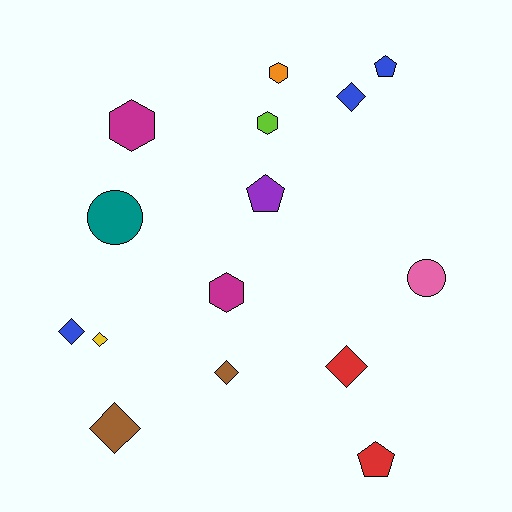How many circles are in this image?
There are 2 circles.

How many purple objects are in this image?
There is 1 purple object.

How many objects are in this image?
There are 15 objects.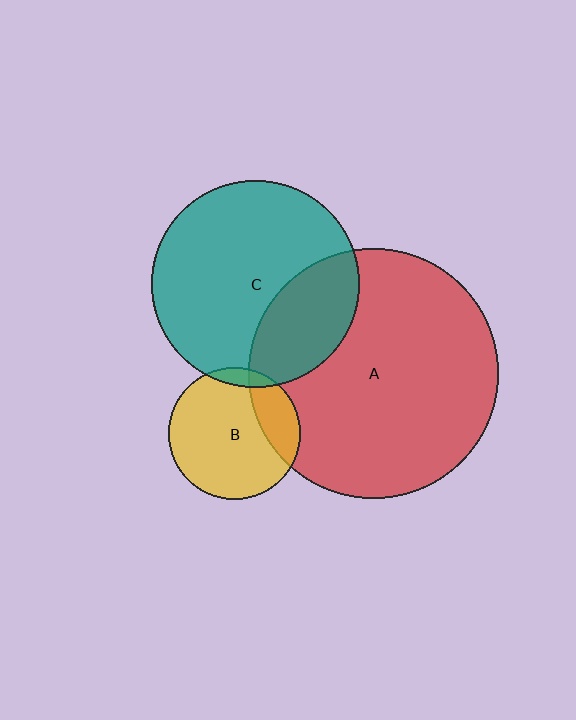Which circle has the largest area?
Circle A (red).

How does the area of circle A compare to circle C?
Approximately 1.4 times.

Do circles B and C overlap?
Yes.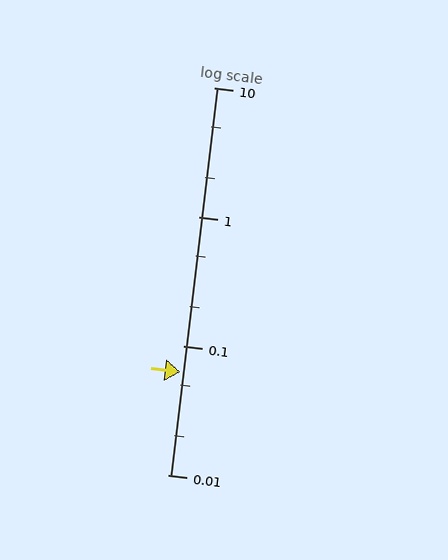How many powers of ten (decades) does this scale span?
The scale spans 3 decades, from 0.01 to 10.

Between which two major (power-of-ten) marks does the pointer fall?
The pointer is between 0.01 and 0.1.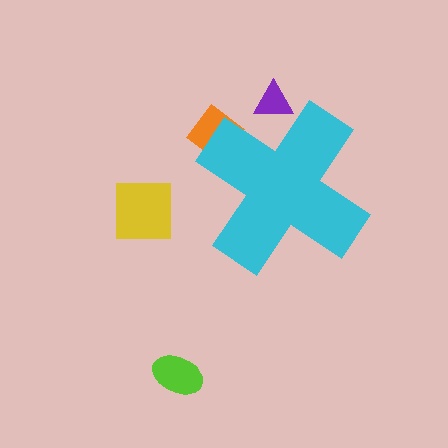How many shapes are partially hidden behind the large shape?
2 shapes are partially hidden.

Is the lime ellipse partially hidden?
No, the lime ellipse is fully visible.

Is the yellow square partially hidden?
No, the yellow square is fully visible.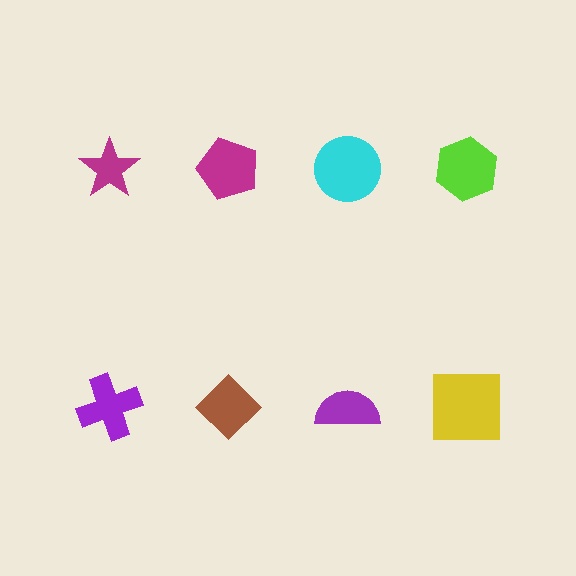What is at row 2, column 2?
A brown diamond.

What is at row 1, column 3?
A cyan circle.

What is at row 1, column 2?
A magenta pentagon.